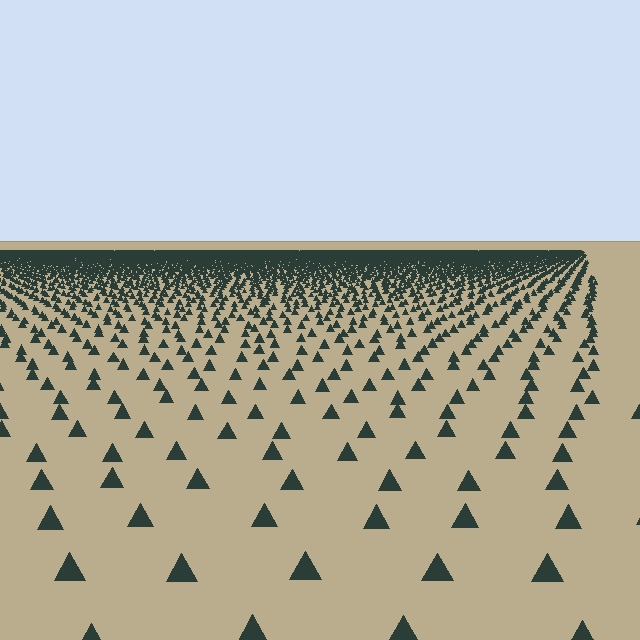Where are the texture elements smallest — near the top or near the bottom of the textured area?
Near the top.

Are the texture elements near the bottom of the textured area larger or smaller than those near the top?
Larger. Near the bottom, elements are closer to the viewer and appear at a bigger on-screen size.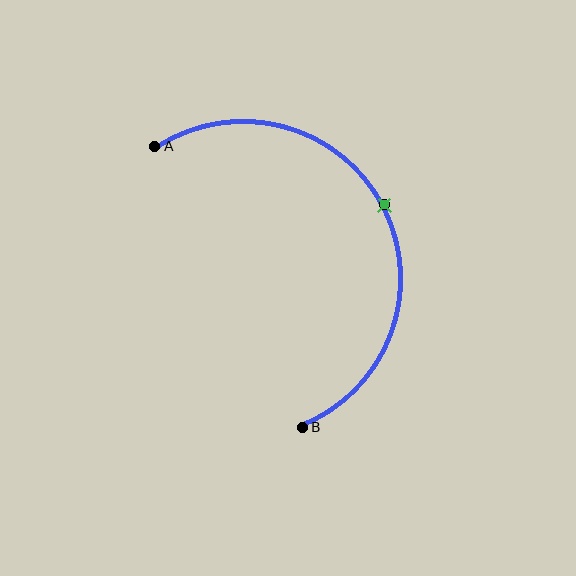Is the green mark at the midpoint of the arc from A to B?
Yes. The green mark lies on the arc at equal arc-length from both A and B — it is the arc midpoint.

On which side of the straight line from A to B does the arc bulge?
The arc bulges to the right of the straight line connecting A and B.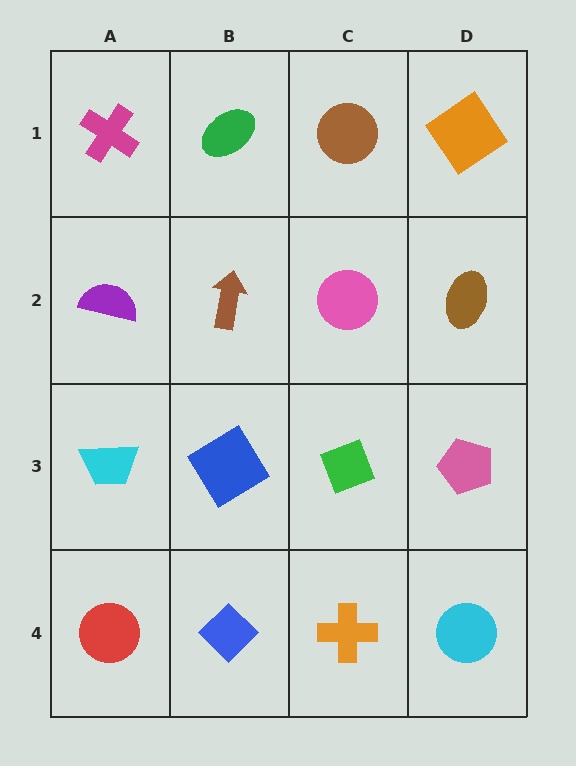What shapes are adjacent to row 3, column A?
A purple semicircle (row 2, column A), a red circle (row 4, column A), a blue diamond (row 3, column B).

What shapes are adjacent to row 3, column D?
A brown ellipse (row 2, column D), a cyan circle (row 4, column D), a green diamond (row 3, column C).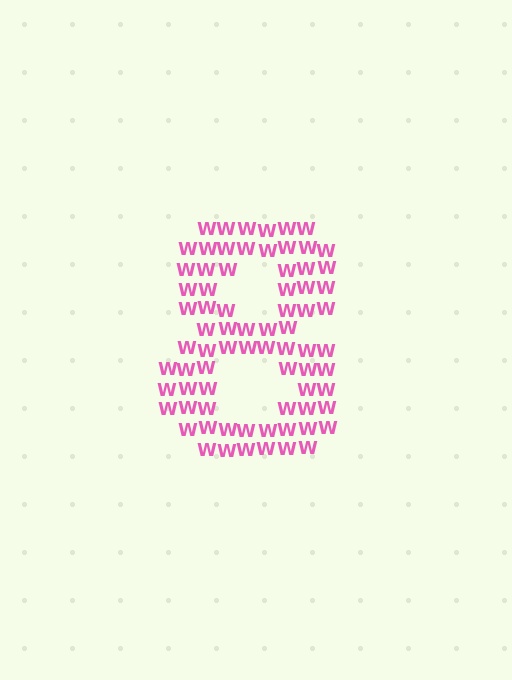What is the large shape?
The large shape is the digit 8.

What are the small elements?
The small elements are letter W's.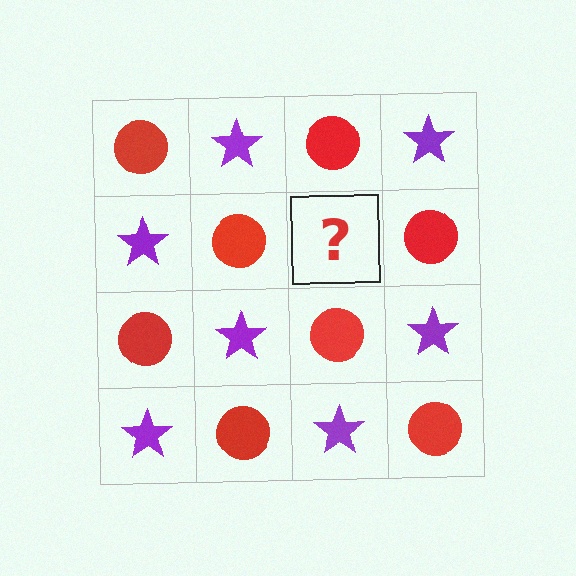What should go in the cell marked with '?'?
The missing cell should contain a purple star.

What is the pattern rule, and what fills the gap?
The rule is that it alternates red circle and purple star in a checkerboard pattern. The gap should be filled with a purple star.